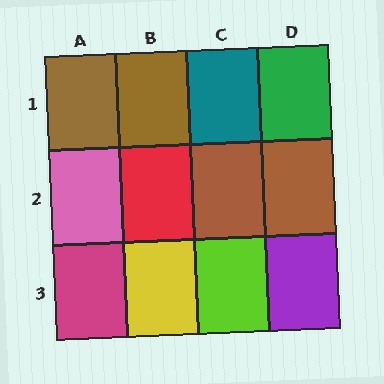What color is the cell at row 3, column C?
Lime.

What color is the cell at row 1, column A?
Brown.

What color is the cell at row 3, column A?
Magenta.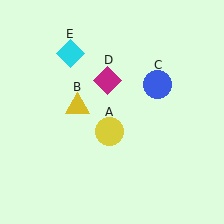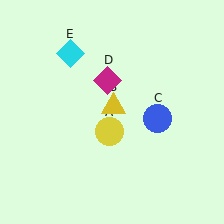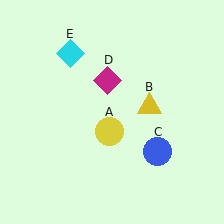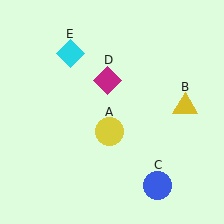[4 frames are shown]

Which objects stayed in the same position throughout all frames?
Yellow circle (object A) and magenta diamond (object D) and cyan diamond (object E) remained stationary.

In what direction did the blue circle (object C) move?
The blue circle (object C) moved down.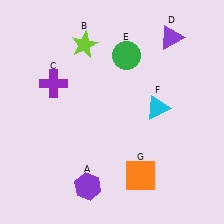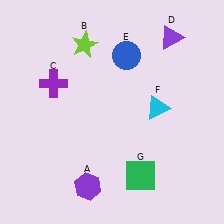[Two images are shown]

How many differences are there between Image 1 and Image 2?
There are 2 differences between the two images.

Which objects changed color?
E changed from green to blue. G changed from orange to green.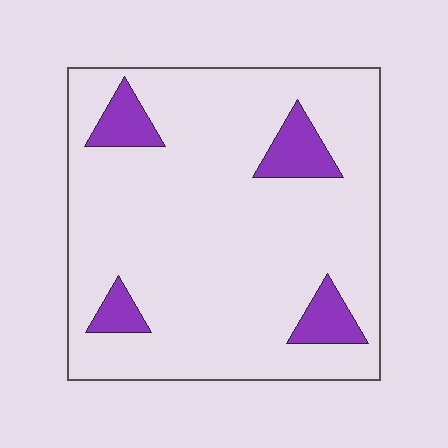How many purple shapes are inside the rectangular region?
4.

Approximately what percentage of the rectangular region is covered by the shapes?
Approximately 10%.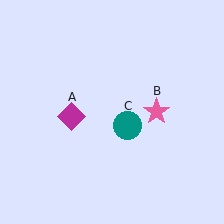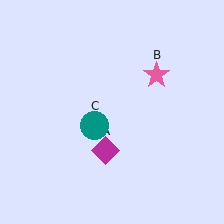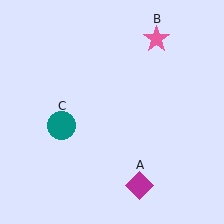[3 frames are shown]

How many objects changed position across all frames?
3 objects changed position: magenta diamond (object A), pink star (object B), teal circle (object C).